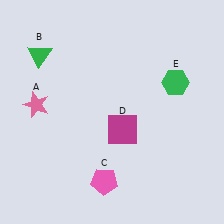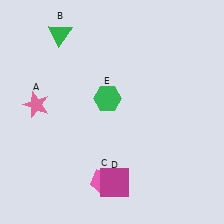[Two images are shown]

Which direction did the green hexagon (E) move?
The green hexagon (E) moved left.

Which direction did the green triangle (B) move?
The green triangle (B) moved up.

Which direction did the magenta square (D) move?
The magenta square (D) moved down.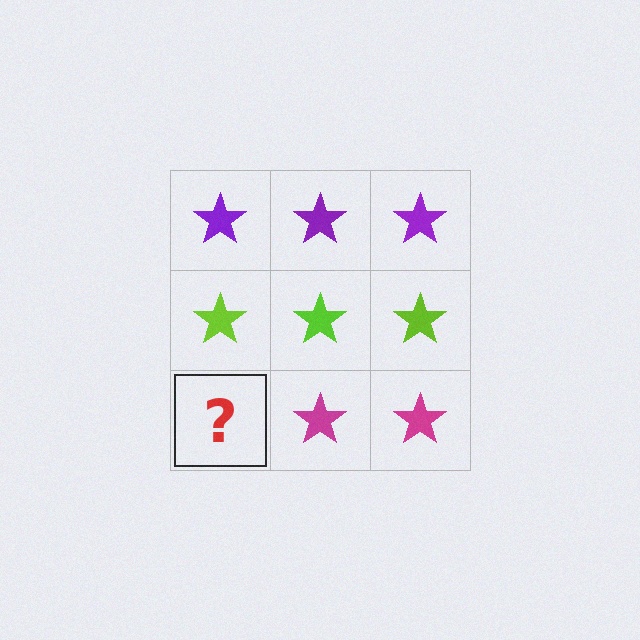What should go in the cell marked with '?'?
The missing cell should contain a magenta star.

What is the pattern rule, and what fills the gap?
The rule is that each row has a consistent color. The gap should be filled with a magenta star.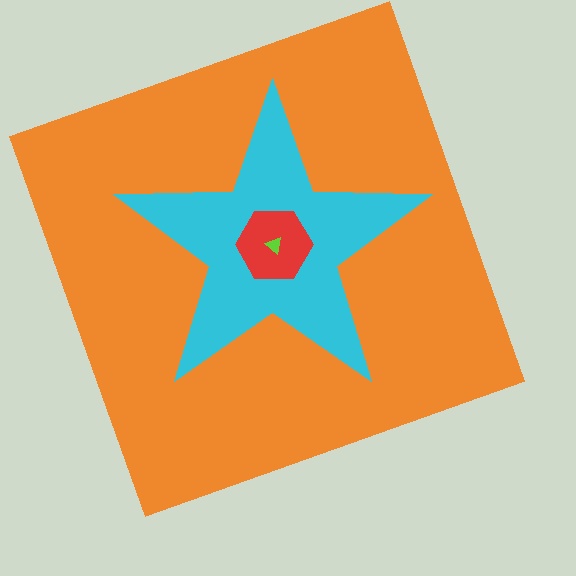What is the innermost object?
The lime triangle.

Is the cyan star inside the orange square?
Yes.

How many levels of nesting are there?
4.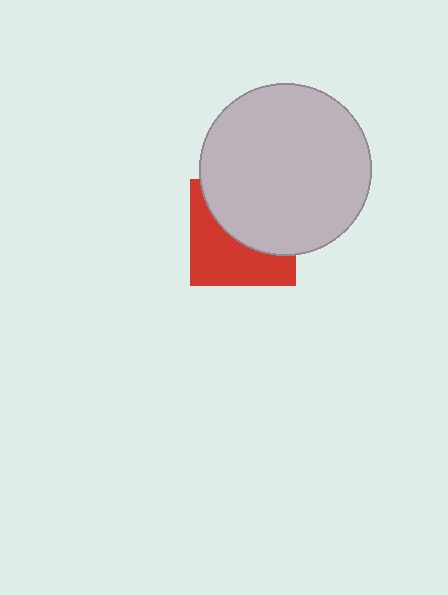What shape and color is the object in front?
The object in front is a light gray circle.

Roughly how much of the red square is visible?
About half of it is visible (roughly 49%).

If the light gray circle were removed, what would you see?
You would see the complete red square.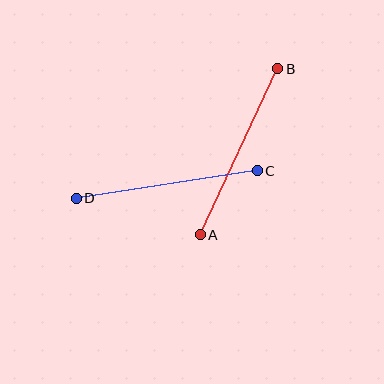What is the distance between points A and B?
The distance is approximately 183 pixels.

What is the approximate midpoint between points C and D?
The midpoint is at approximately (167, 185) pixels.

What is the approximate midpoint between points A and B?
The midpoint is at approximately (239, 152) pixels.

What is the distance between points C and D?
The distance is approximately 184 pixels.